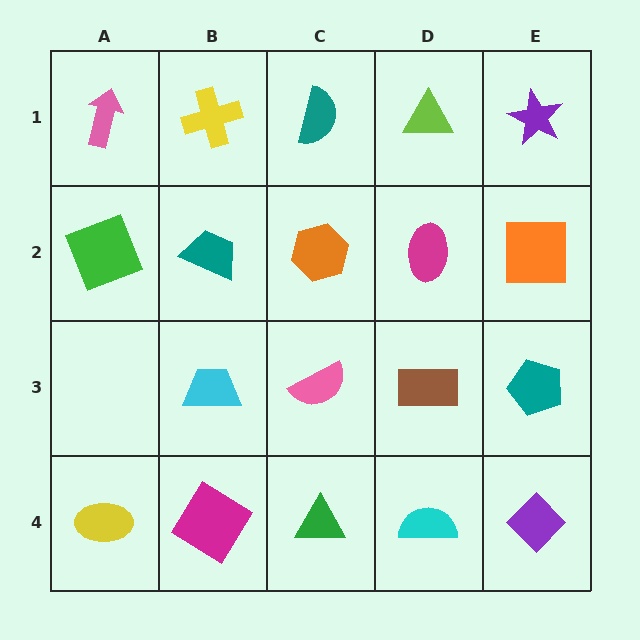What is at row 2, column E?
An orange square.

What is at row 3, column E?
A teal pentagon.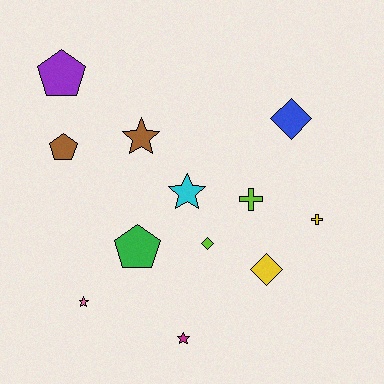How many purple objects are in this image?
There is 1 purple object.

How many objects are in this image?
There are 12 objects.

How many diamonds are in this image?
There are 3 diamonds.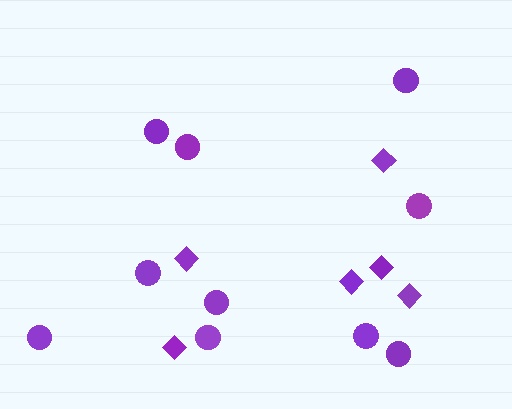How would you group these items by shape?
There are 2 groups: one group of circles (10) and one group of diamonds (6).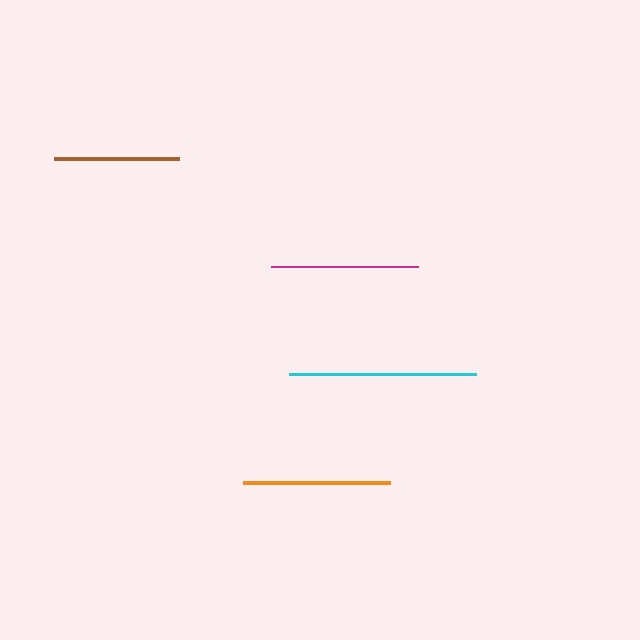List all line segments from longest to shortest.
From longest to shortest: cyan, orange, magenta, brown.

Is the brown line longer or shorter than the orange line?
The orange line is longer than the brown line.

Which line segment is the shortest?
The brown line is the shortest at approximately 125 pixels.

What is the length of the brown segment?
The brown segment is approximately 125 pixels long.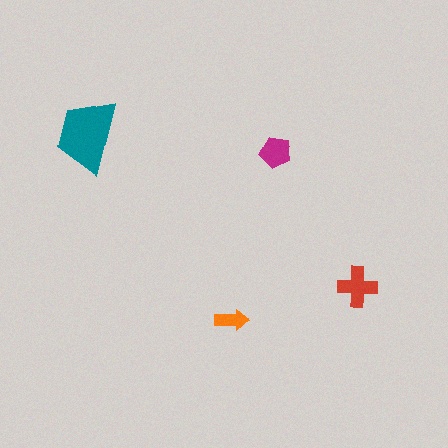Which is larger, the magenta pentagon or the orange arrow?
The magenta pentagon.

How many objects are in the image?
There are 4 objects in the image.